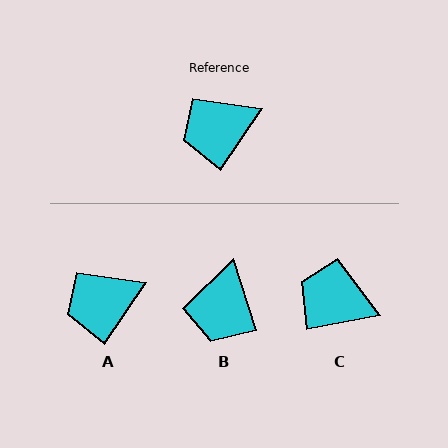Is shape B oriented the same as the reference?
No, it is off by about 52 degrees.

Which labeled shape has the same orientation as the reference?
A.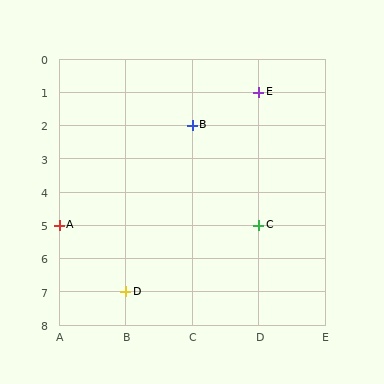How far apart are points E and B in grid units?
Points E and B are 1 column and 1 row apart (about 1.4 grid units diagonally).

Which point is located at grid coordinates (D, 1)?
Point E is at (D, 1).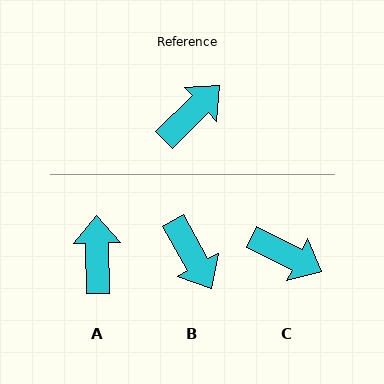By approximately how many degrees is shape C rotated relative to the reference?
Approximately 70 degrees clockwise.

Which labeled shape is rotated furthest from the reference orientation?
B, about 105 degrees away.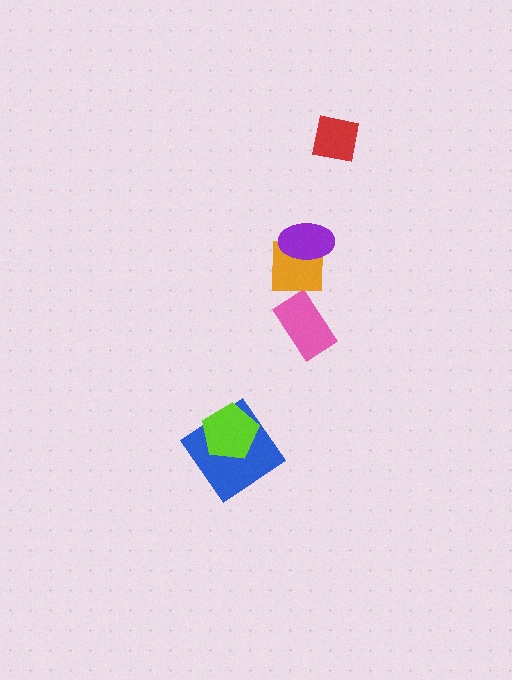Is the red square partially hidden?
No, no other shape covers it.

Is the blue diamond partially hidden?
Yes, it is partially covered by another shape.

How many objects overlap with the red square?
0 objects overlap with the red square.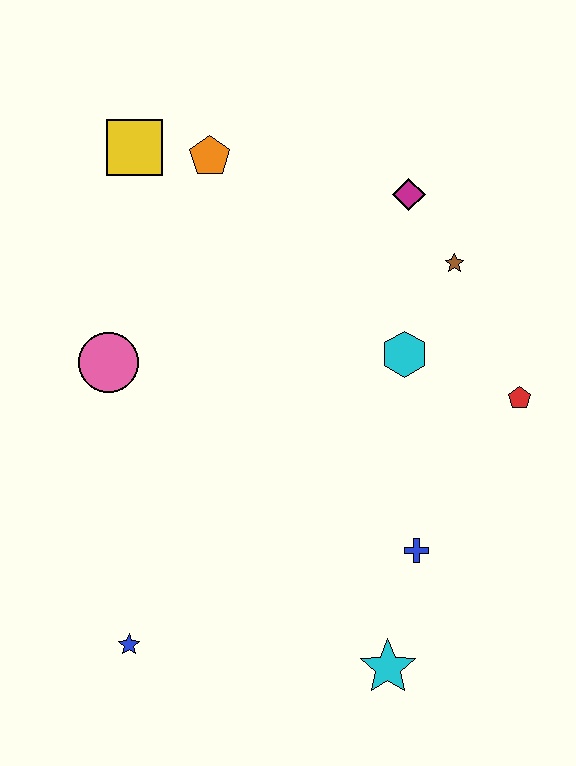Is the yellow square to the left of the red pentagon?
Yes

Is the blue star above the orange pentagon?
No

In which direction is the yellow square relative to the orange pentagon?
The yellow square is to the left of the orange pentagon.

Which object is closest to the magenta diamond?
The brown star is closest to the magenta diamond.